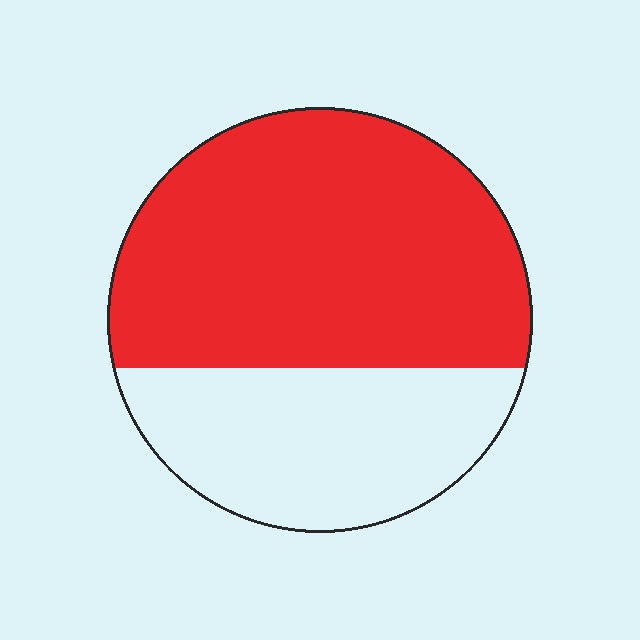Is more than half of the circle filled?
Yes.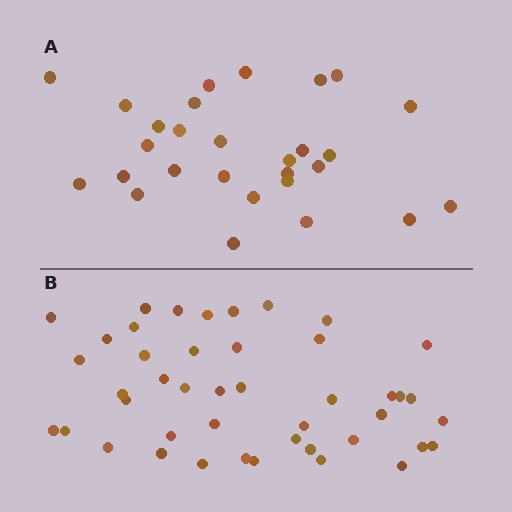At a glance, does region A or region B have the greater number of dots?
Region B (the bottom region) has more dots.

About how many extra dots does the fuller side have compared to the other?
Region B has approximately 15 more dots than region A.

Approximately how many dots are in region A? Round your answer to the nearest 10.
About 30 dots. (The exact count is 28, which rounds to 30.)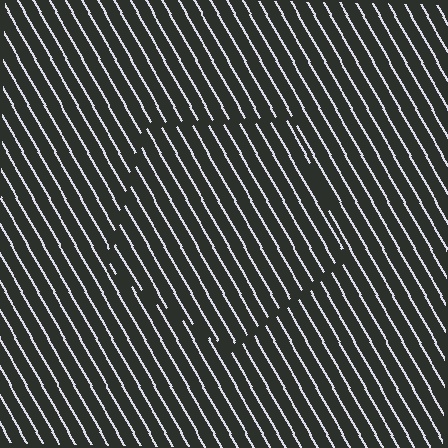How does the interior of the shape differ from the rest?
The interior of the shape contains the same grating, shifted by half a period — the contour is defined by the phase discontinuity where line-ends from the inner and outer gratings abut.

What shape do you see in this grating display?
An illusory pentagon. The interior of the shape contains the same grating, shifted by half a period — the contour is defined by the phase discontinuity where line-ends from the inner and outer gratings abut.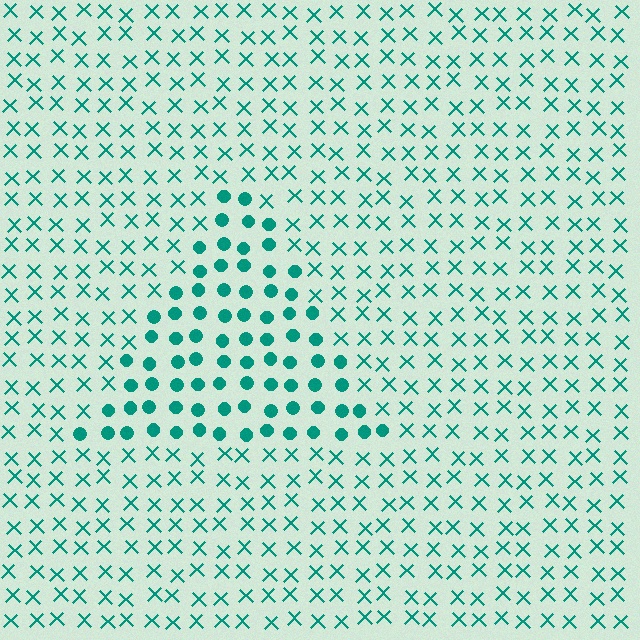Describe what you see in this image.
The image is filled with small teal elements arranged in a uniform grid. A triangle-shaped region contains circles, while the surrounding area contains X marks. The boundary is defined purely by the change in element shape.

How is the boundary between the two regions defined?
The boundary is defined by a change in element shape: circles inside vs. X marks outside. All elements share the same color and spacing.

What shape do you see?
I see a triangle.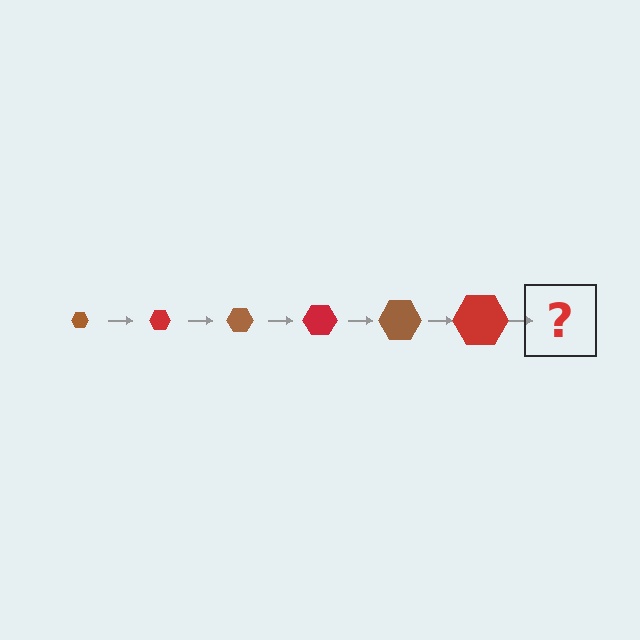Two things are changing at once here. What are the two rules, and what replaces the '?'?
The two rules are that the hexagon grows larger each step and the color cycles through brown and red. The '?' should be a brown hexagon, larger than the previous one.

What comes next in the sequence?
The next element should be a brown hexagon, larger than the previous one.